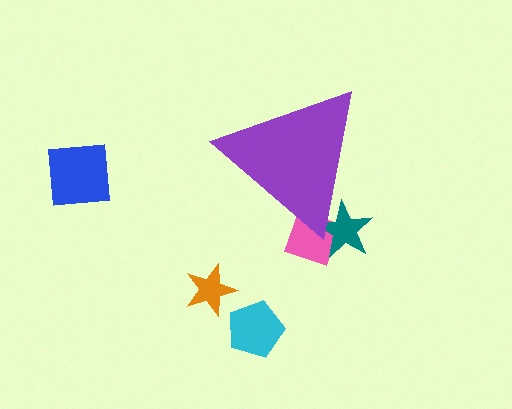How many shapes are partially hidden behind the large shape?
2 shapes are partially hidden.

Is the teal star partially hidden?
Yes, the teal star is partially hidden behind the purple triangle.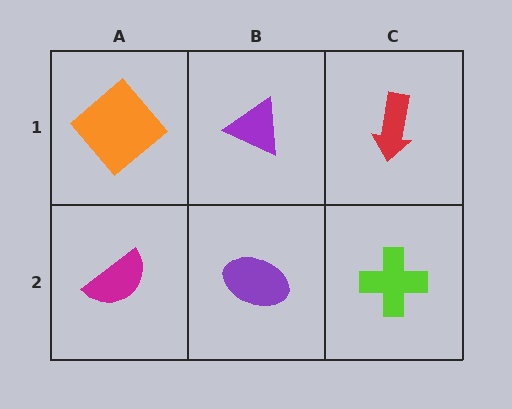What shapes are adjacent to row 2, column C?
A red arrow (row 1, column C), a purple ellipse (row 2, column B).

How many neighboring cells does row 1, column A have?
2.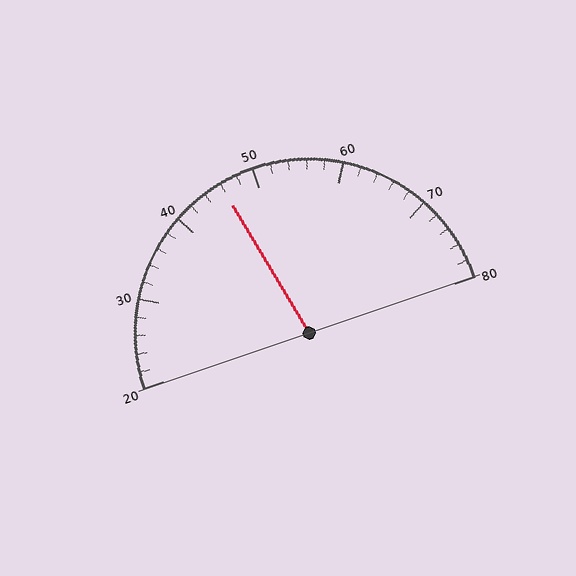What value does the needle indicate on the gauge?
The needle indicates approximately 46.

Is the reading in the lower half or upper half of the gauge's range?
The reading is in the lower half of the range (20 to 80).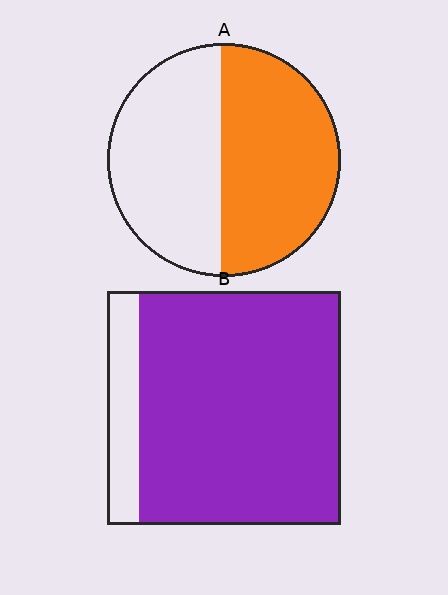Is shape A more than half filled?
Roughly half.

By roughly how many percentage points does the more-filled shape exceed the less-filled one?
By roughly 35 percentage points (B over A).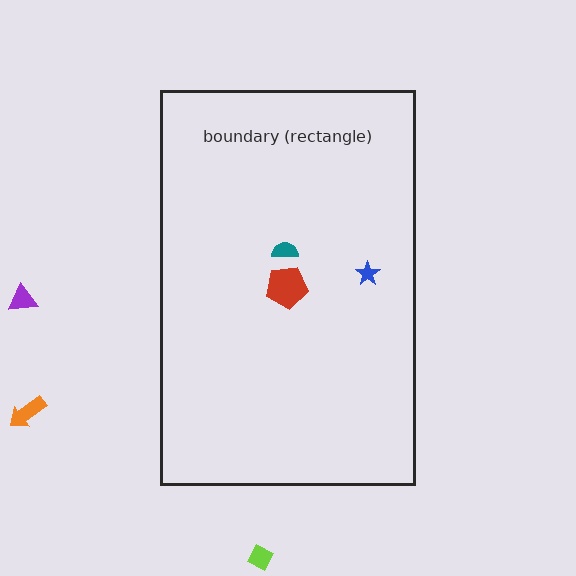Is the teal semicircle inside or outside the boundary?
Inside.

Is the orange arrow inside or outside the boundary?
Outside.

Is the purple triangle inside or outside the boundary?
Outside.